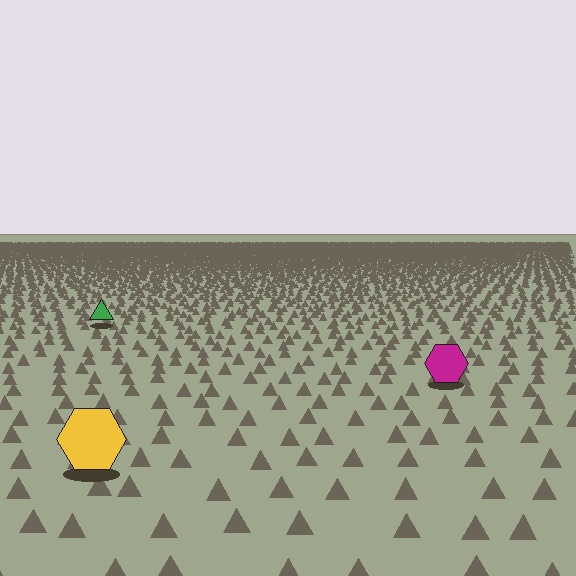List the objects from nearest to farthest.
From nearest to farthest: the yellow hexagon, the magenta hexagon, the green triangle.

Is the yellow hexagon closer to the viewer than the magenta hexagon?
Yes. The yellow hexagon is closer — you can tell from the texture gradient: the ground texture is coarser near it.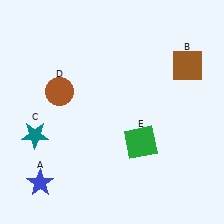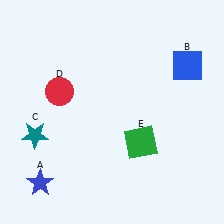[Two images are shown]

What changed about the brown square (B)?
In Image 1, B is brown. In Image 2, it changed to blue.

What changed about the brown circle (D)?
In Image 1, D is brown. In Image 2, it changed to red.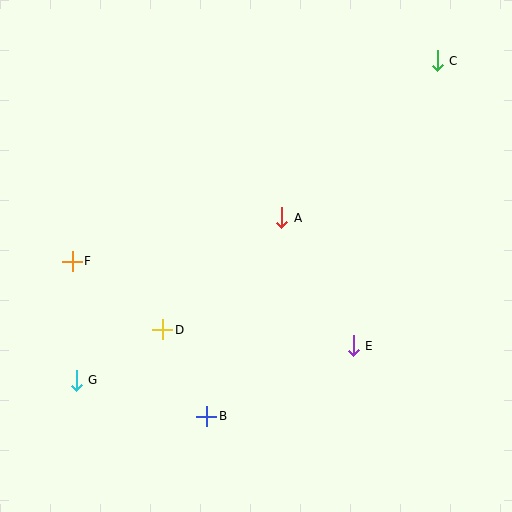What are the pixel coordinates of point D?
Point D is at (163, 330).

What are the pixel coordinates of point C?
Point C is at (437, 61).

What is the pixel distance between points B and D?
The distance between B and D is 97 pixels.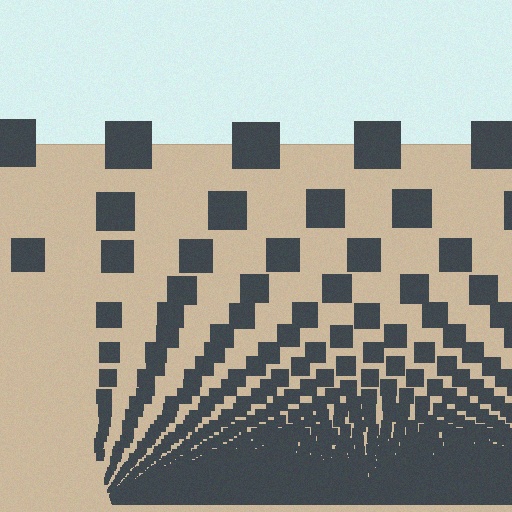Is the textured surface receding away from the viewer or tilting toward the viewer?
The surface appears to tilt toward the viewer. Texture elements get larger and sparser toward the top.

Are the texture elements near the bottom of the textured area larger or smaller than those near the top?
Smaller. The gradient is inverted — elements near the bottom are smaller and denser.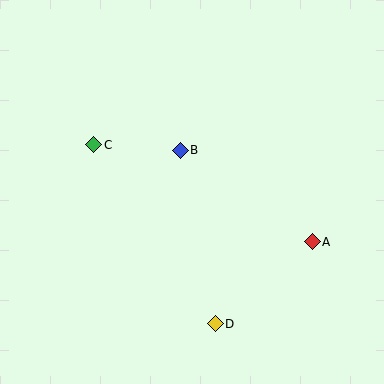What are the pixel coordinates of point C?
Point C is at (94, 145).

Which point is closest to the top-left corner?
Point C is closest to the top-left corner.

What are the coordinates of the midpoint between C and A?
The midpoint between C and A is at (203, 193).